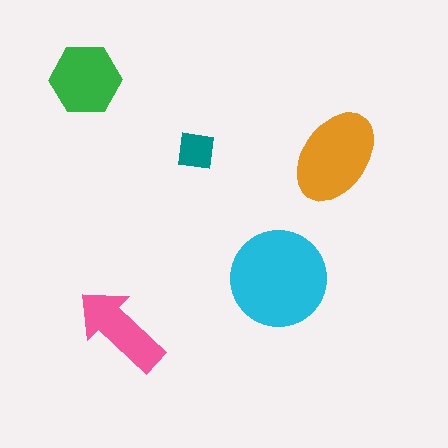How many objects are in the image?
There are 5 objects in the image.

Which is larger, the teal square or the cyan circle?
The cyan circle.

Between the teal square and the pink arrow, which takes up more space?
The pink arrow.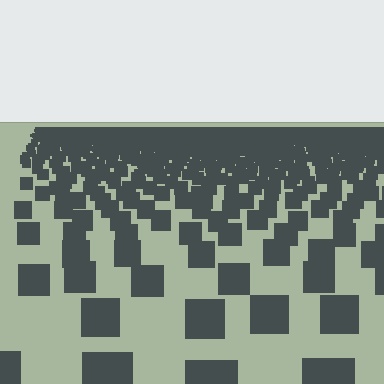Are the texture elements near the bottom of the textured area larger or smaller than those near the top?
Larger. Near the bottom, elements are closer to the viewer and appear at a bigger on-screen size.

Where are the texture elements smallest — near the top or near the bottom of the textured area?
Near the top.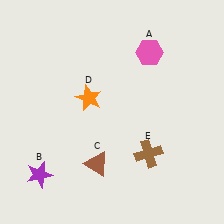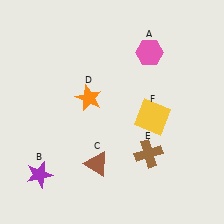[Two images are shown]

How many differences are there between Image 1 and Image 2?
There is 1 difference between the two images.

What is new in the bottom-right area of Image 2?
A yellow square (F) was added in the bottom-right area of Image 2.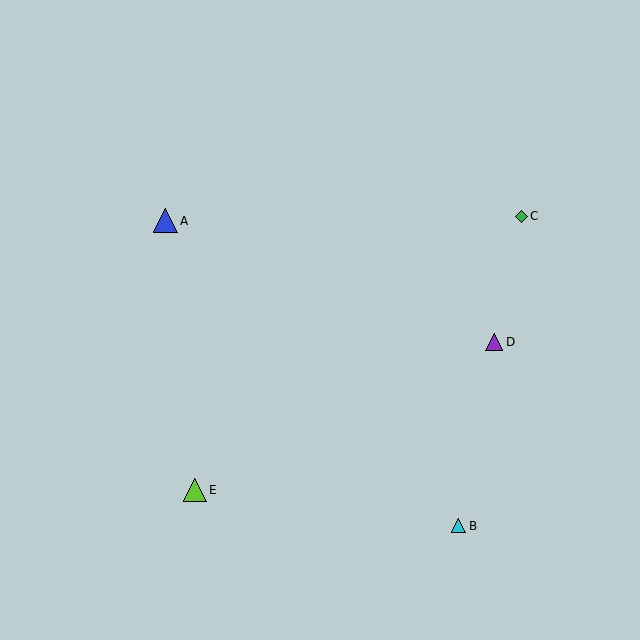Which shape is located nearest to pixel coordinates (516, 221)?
The green diamond (labeled C) at (521, 216) is nearest to that location.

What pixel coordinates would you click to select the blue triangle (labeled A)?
Click at (165, 221) to select the blue triangle A.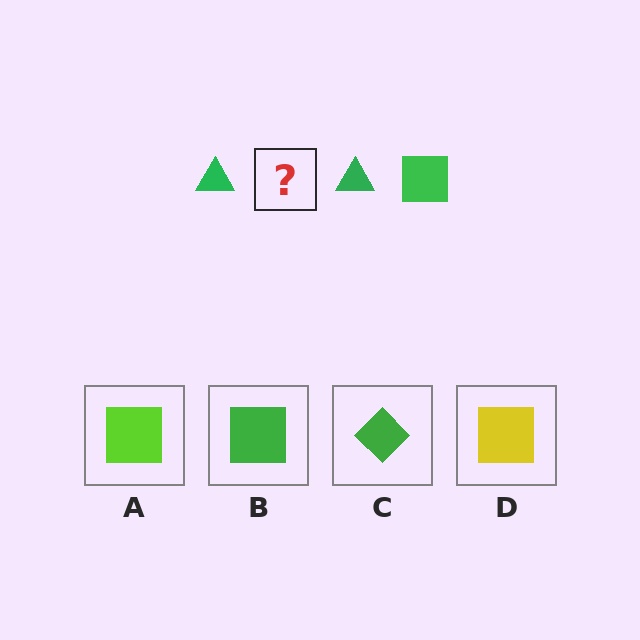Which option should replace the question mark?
Option B.